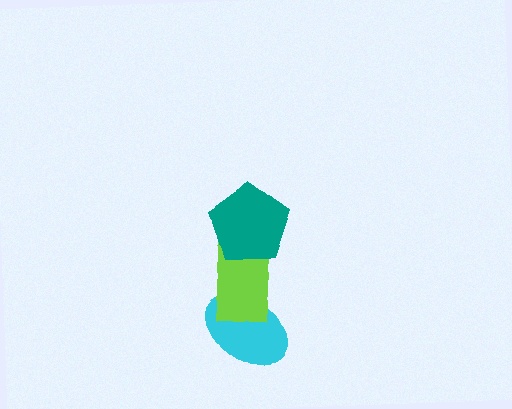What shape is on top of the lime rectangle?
The teal pentagon is on top of the lime rectangle.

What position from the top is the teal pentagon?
The teal pentagon is 1st from the top.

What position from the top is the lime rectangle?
The lime rectangle is 2nd from the top.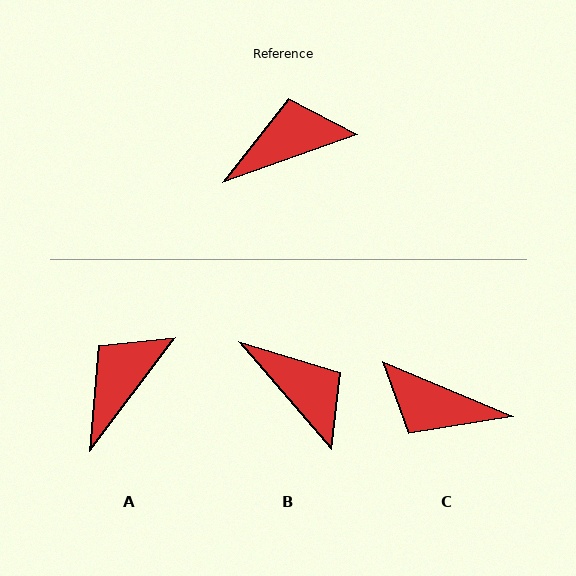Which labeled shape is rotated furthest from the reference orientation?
C, about 138 degrees away.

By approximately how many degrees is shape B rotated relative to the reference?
Approximately 68 degrees clockwise.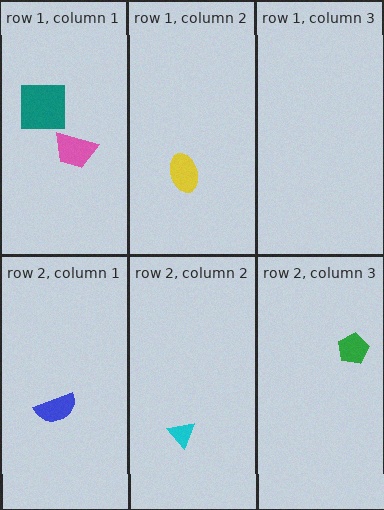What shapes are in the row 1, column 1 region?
The pink trapezoid, the teal square.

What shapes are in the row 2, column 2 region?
The cyan triangle.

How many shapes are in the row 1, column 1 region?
2.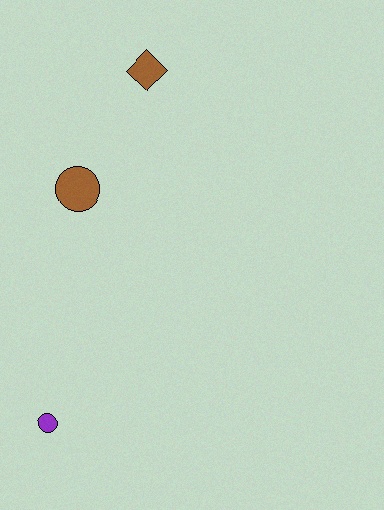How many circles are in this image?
There are 2 circles.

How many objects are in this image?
There are 3 objects.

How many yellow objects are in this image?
There are no yellow objects.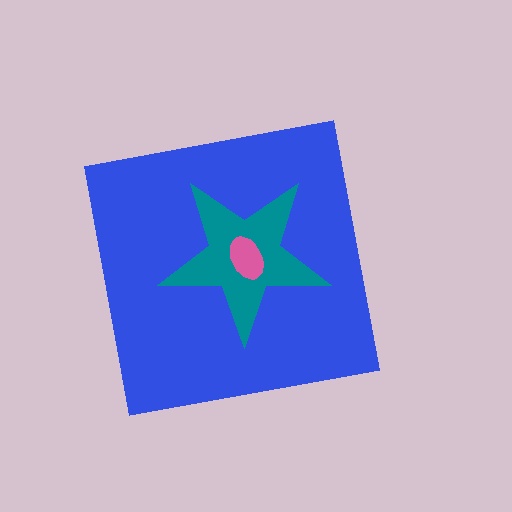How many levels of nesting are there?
3.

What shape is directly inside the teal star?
The pink ellipse.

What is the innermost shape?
The pink ellipse.